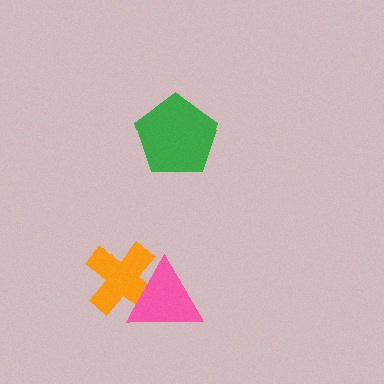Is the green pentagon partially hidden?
No, no other shape covers it.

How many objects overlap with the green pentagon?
0 objects overlap with the green pentagon.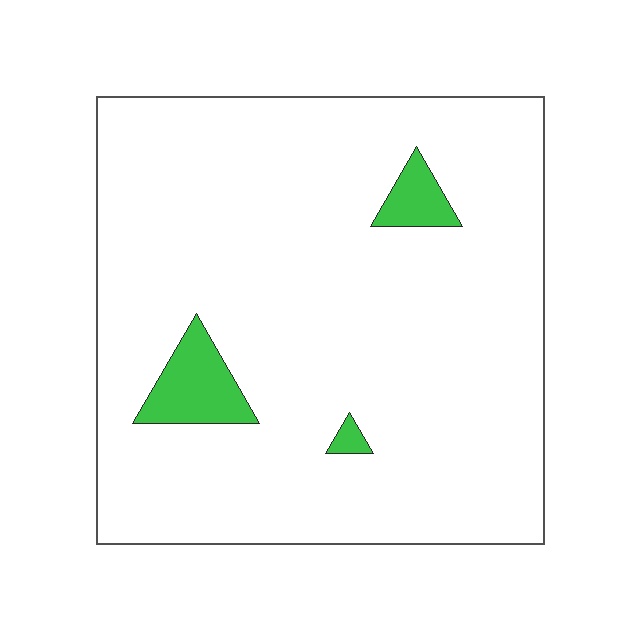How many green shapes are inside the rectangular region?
3.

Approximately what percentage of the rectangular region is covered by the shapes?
Approximately 5%.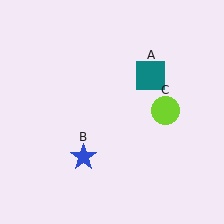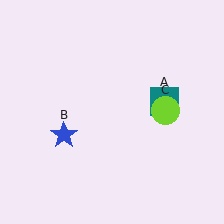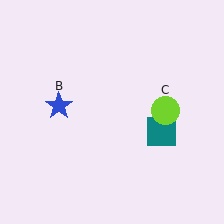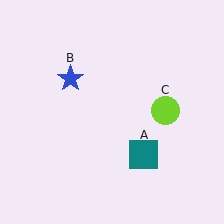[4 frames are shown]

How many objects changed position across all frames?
2 objects changed position: teal square (object A), blue star (object B).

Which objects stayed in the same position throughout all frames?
Lime circle (object C) remained stationary.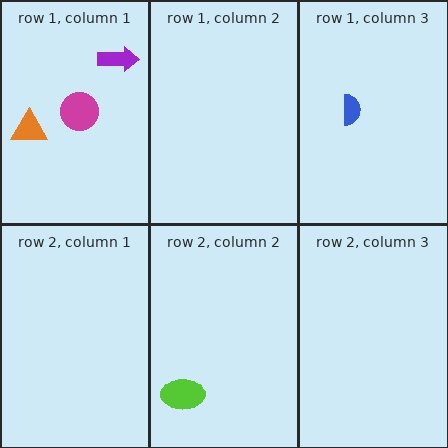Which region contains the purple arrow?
The row 1, column 1 region.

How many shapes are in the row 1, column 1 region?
3.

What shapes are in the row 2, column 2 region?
The lime ellipse.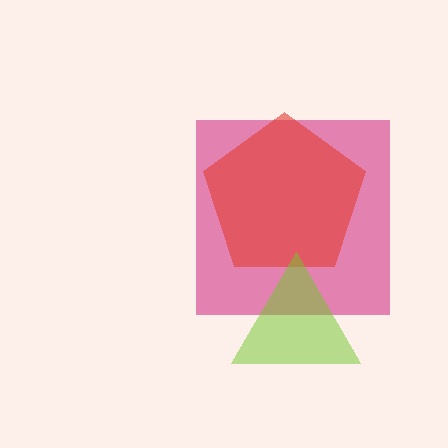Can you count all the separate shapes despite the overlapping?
Yes, there are 3 separate shapes.